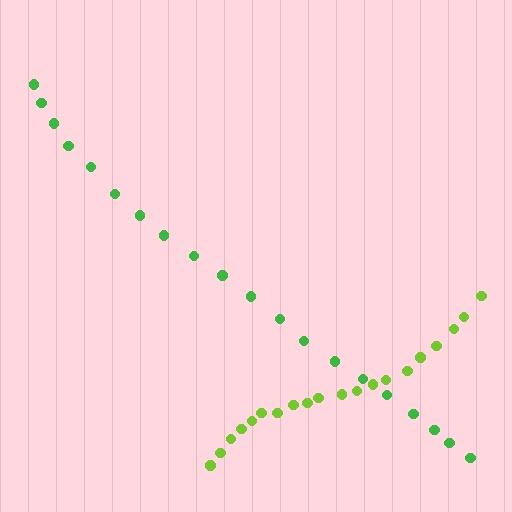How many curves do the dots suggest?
There are 2 distinct paths.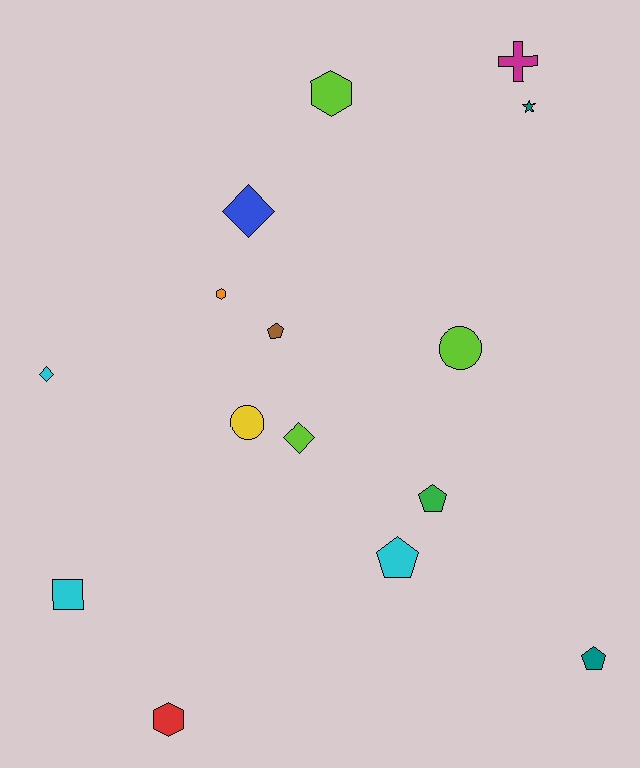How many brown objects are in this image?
There is 1 brown object.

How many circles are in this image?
There are 2 circles.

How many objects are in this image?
There are 15 objects.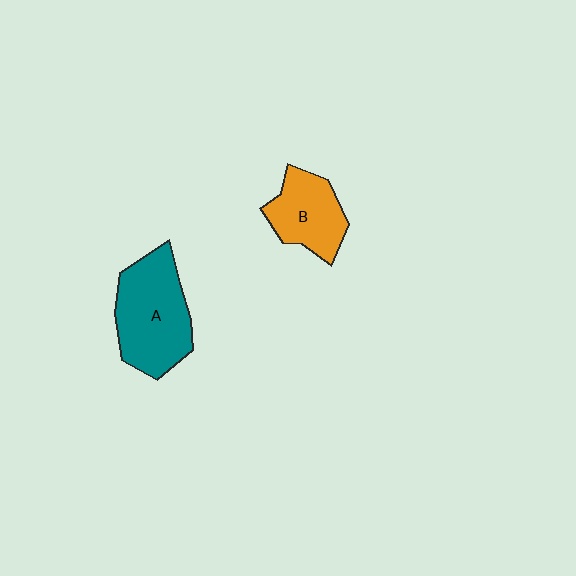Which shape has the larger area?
Shape A (teal).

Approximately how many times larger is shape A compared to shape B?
Approximately 1.5 times.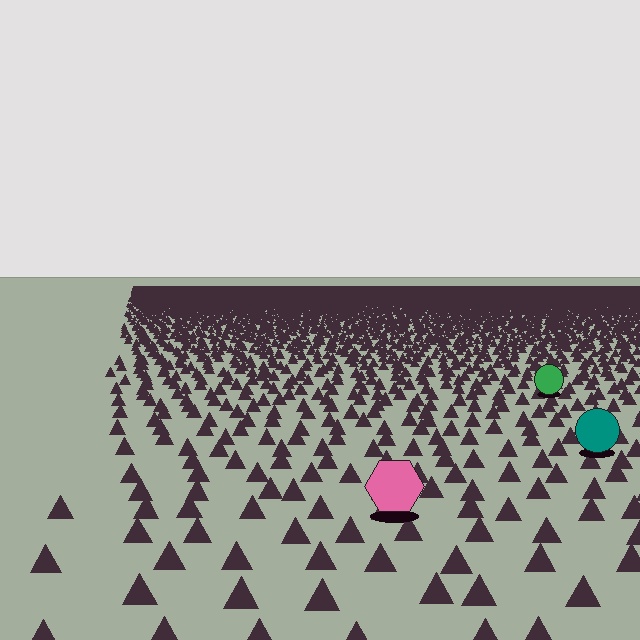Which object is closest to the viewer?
The pink hexagon is closest. The texture marks near it are larger and more spread out.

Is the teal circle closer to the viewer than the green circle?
Yes. The teal circle is closer — you can tell from the texture gradient: the ground texture is coarser near it.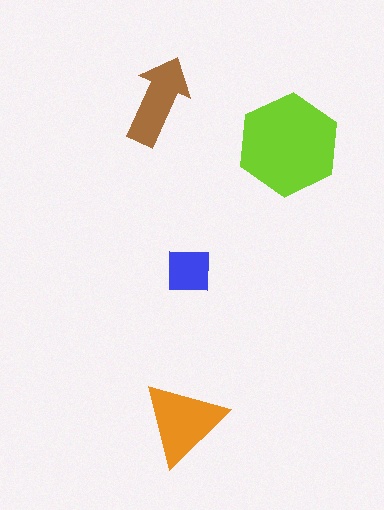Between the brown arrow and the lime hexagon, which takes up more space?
The lime hexagon.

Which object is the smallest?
The blue square.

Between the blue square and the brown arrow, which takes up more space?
The brown arrow.